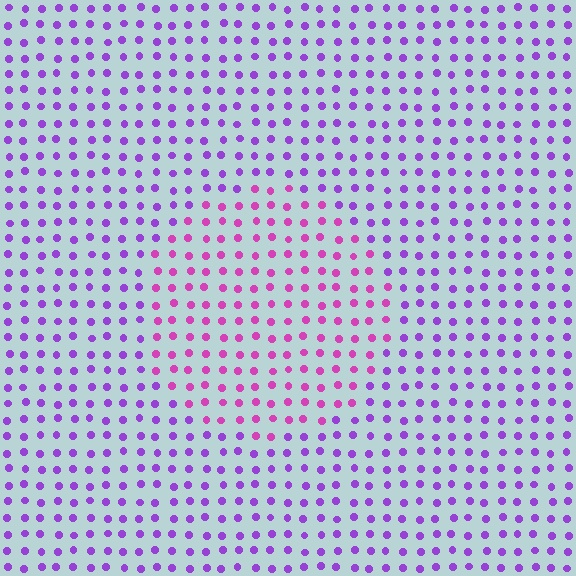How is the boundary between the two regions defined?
The boundary is defined purely by a slight shift in hue (about 37 degrees). Spacing, size, and orientation are identical on both sides.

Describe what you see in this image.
The image is filled with small purple elements in a uniform arrangement. A circle-shaped region is visible where the elements are tinted to a slightly different hue, forming a subtle color boundary.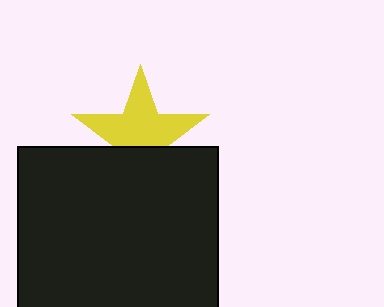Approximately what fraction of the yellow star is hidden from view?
Roughly 36% of the yellow star is hidden behind the black square.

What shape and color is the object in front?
The object in front is a black square.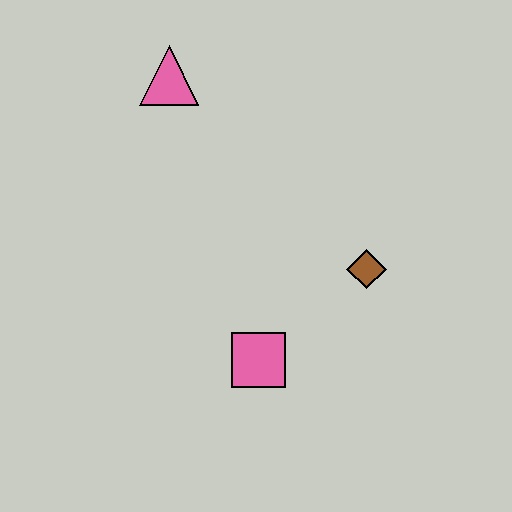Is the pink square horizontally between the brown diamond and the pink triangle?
Yes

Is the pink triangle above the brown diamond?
Yes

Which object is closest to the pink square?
The brown diamond is closest to the pink square.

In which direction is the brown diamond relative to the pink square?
The brown diamond is to the right of the pink square.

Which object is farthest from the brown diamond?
The pink triangle is farthest from the brown diamond.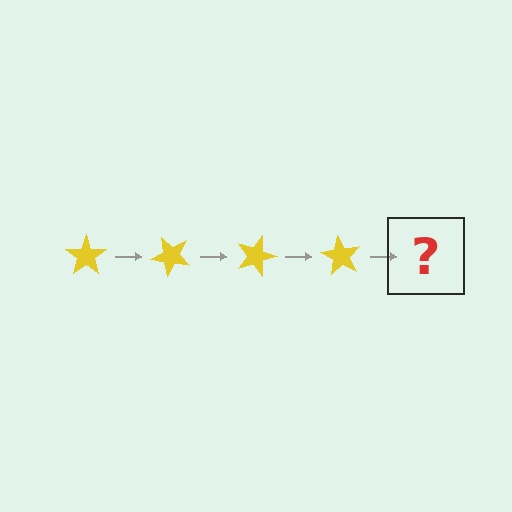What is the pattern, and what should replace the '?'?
The pattern is that the star rotates 45 degrees each step. The '?' should be a yellow star rotated 180 degrees.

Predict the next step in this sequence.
The next step is a yellow star rotated 180 degrees.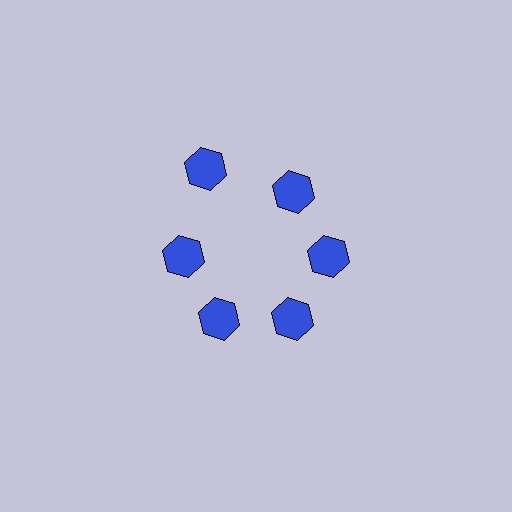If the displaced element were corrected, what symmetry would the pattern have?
It would have 6-fold rotational symmetry — the pattern would map onto itself every 60 degrees.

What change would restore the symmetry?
The symmetry would be restored by moving it inward, back onto the ring so that all 6 hexagons sit at equal angles and equal distance from the center.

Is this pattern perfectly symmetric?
No. The 6 blue hexagons are arranged in a ring, but one element near the 11 o'clock position is pushed outward from the center, breaking the 6-fold rotational symmetry.